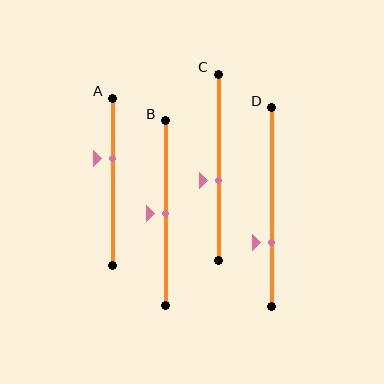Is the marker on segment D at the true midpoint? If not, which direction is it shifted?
No, the marker on segment D is shifted downward by about 18% of the segment length.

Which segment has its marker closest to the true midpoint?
Segment B has its marker closest to the true midpoint.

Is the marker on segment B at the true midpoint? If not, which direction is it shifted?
Yes, the marker on segment B is at the true midpoint.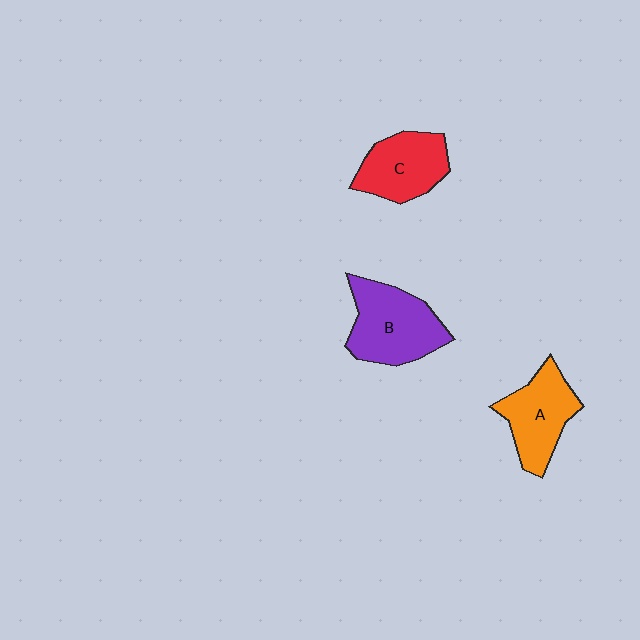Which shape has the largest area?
Shape B (purple).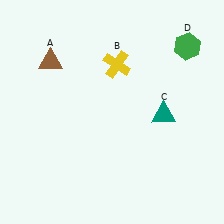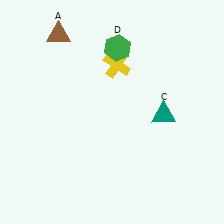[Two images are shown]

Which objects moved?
The objects that moved are: the brown triangle (A), the green hexagon (D).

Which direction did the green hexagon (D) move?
The green hexagon (D) moved left.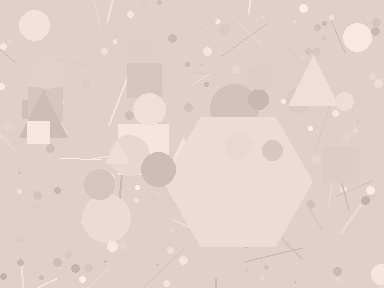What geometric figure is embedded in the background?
A hexagon is embedded in the background.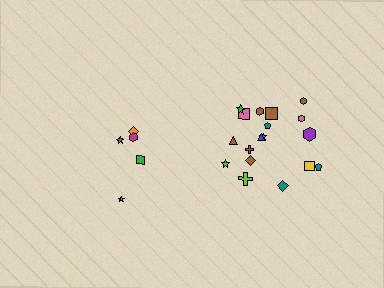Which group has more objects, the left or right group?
The right group.